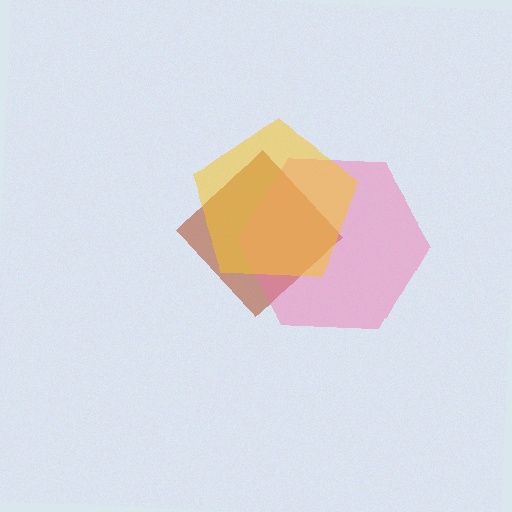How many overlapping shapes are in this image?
There are 3 overlapping shapes in the image.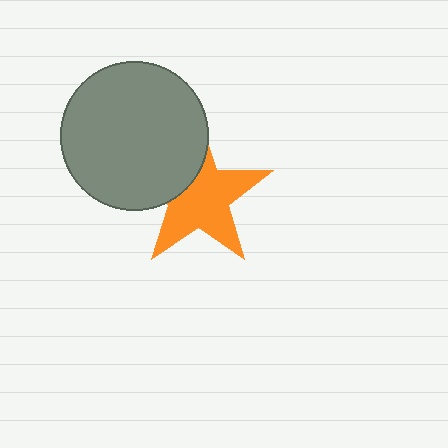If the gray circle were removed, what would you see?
You would see the complete orange star.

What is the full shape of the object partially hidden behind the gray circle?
The partially hidden object is an orange star.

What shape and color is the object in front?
The object in front is a gray circle.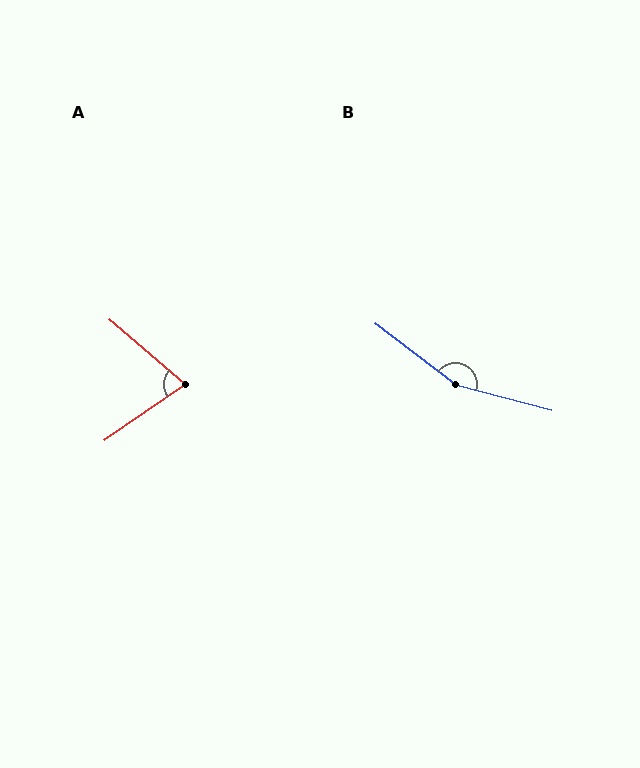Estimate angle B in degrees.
Approximately 158 degrees.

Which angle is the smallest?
A, at approximately 75 degrees.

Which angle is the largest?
B, at approximately 158 degrees.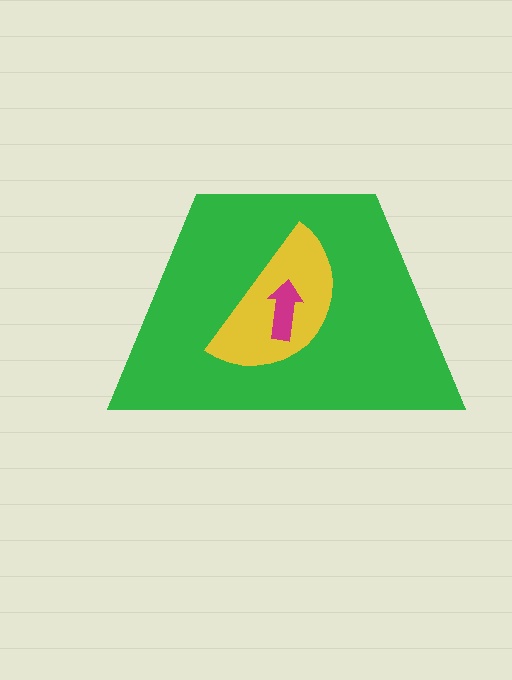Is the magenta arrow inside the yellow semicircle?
Yes.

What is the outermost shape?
The green trapezoid.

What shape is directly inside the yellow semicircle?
The magenta arrow.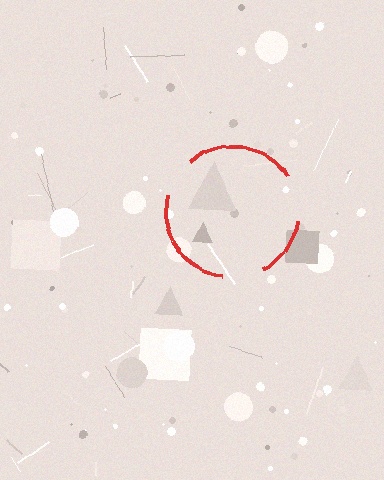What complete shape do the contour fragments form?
The contour fragments form a circle.